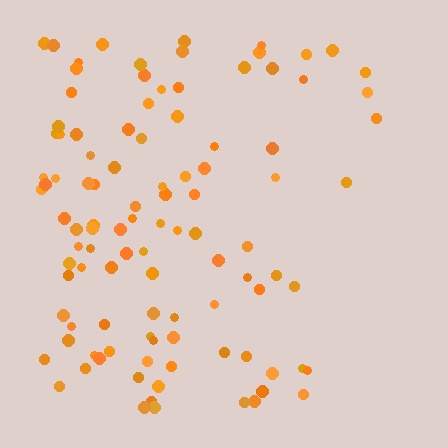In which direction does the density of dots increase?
From right to left, with the left side densest.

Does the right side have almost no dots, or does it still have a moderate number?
Still a moderate number, just noticeably fewer than the left.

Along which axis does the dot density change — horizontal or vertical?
Horizontal.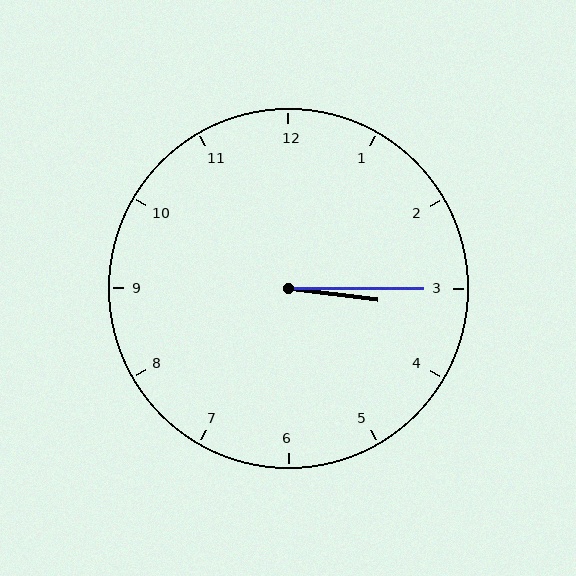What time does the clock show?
3:15.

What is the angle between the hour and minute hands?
Approximately 8 degrees.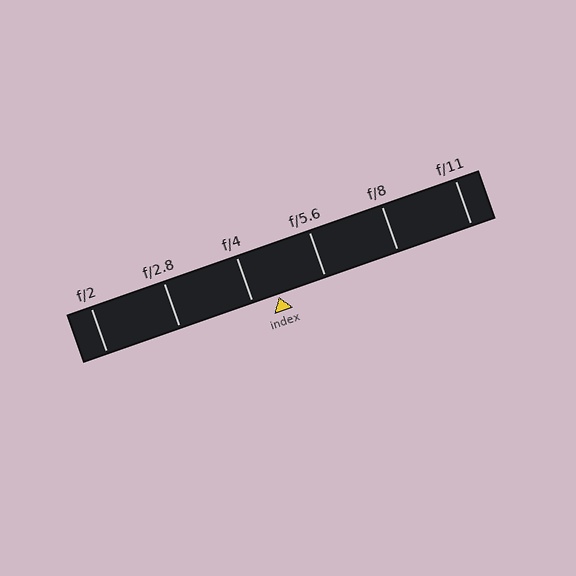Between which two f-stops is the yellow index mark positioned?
The index mark is between f/4 and f/5.6.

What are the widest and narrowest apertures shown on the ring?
The widest aperture shown is f/2 and the narrowest is f/11.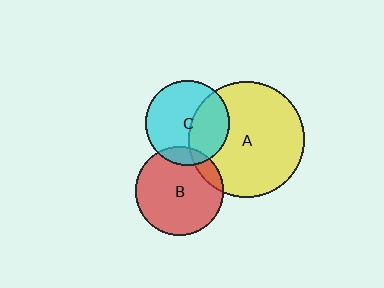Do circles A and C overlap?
Yes.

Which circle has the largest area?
Circle A (yellow).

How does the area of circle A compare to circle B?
Approximately 1.7 times.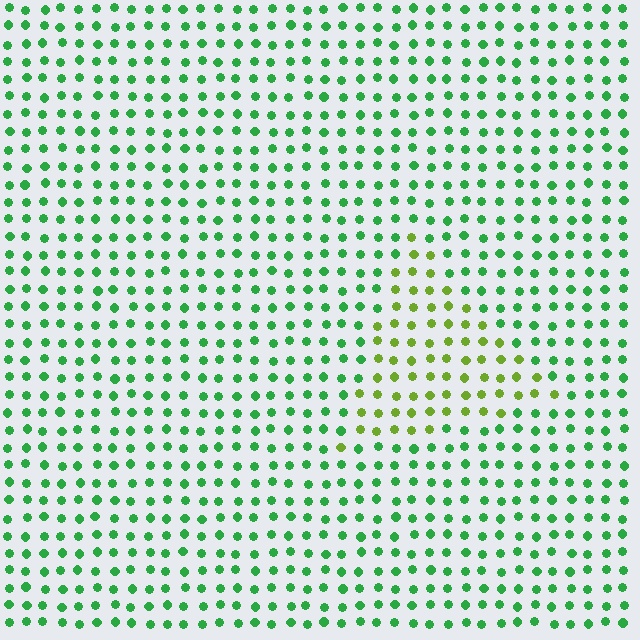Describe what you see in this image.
The image is filled with small green elements in a uniform arrangement. A triangle-shaped region is visible where the elements are tinted to a slightly different hue, forming a subtle color boundary.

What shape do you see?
I see a triangle.